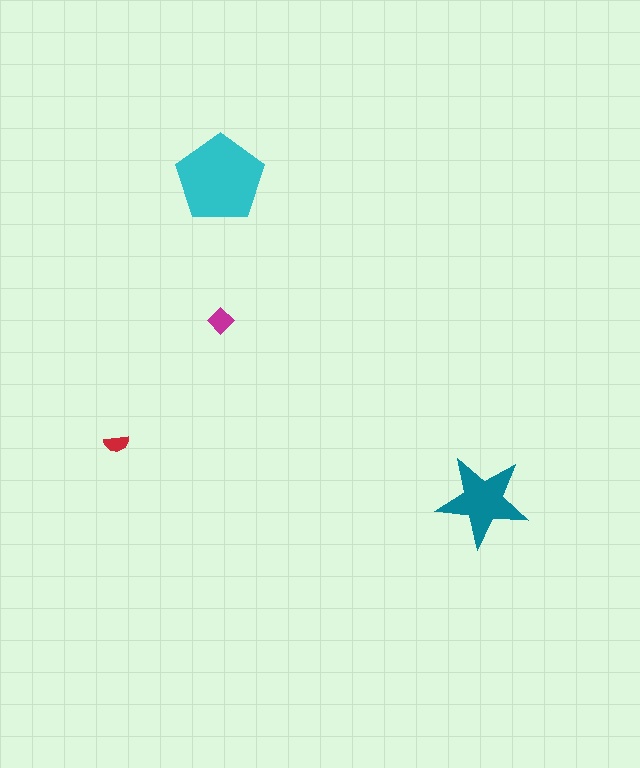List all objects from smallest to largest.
The red semicircle, the magenta diamond, the teal star, the cyan pentagon.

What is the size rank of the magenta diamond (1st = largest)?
3rd.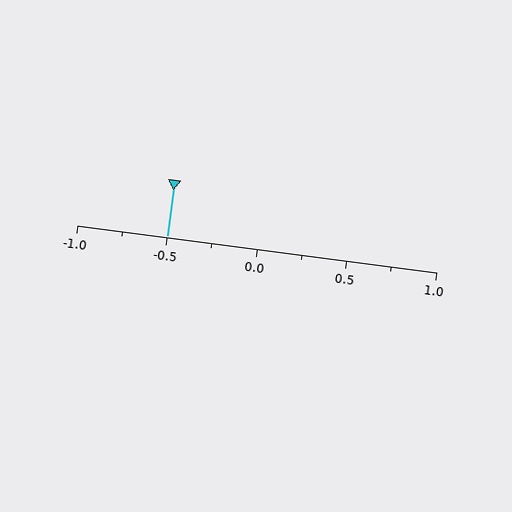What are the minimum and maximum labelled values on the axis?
The axis runs from -1.0 to 1.0.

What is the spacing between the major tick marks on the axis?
The major ticks are spaced 0.5 apart.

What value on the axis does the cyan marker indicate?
The marker indicates approximately -0.5.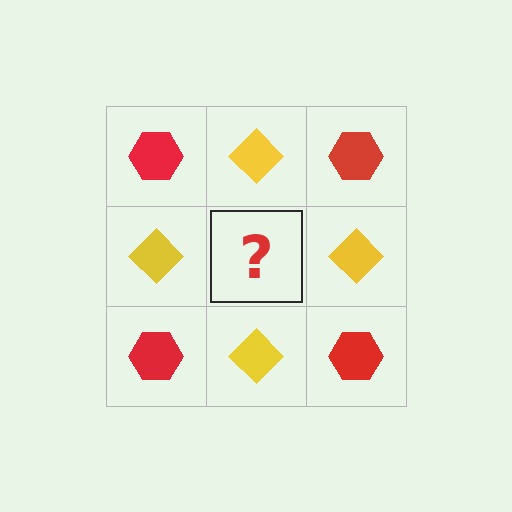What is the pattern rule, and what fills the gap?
The rule is that it alternates red hexagon and yellow diamond in a checkerboard pattern. The gap should be filled with a red hexagon.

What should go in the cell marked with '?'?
The missing cell should contain a red hexagon.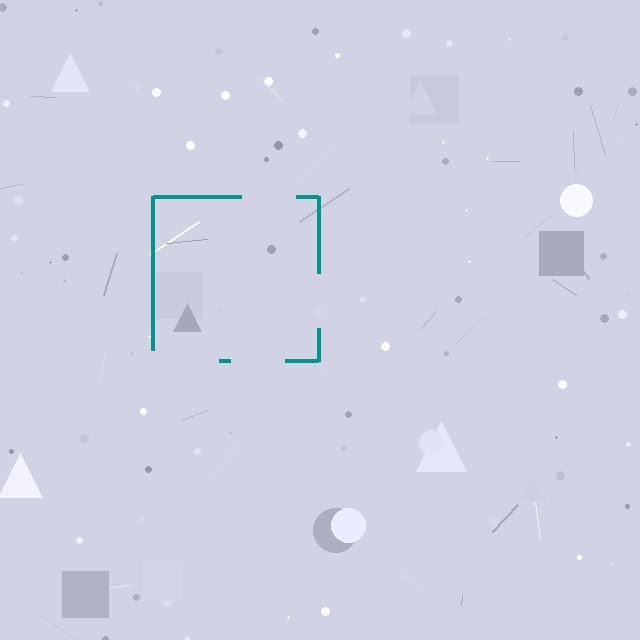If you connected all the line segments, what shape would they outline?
They would outline a square.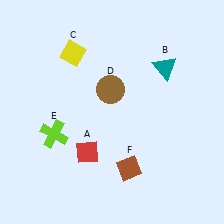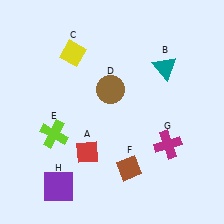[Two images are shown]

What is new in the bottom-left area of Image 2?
A purple square (H) was added in the bottom-left area of Image 2.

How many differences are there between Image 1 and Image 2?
There are 2 differences between the two images.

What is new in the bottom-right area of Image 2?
A magenta cross (G) was added in the bottom-right area of Image 2.